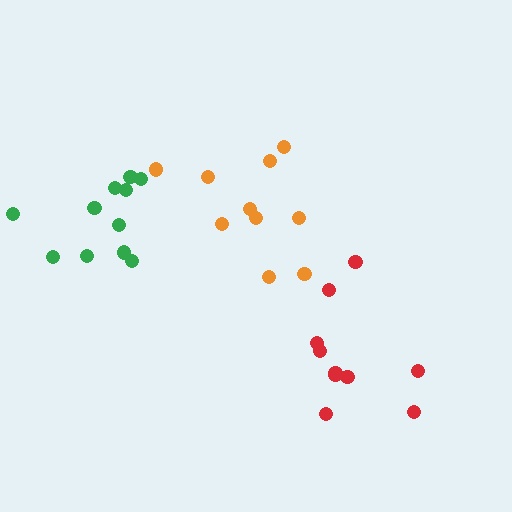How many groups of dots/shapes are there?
There are 3 groups.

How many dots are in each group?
Group 1: 10 dots, Group 2: 10 dots, Group 3: 11 dots (31 total).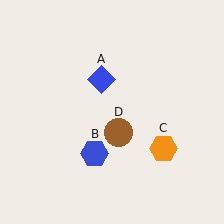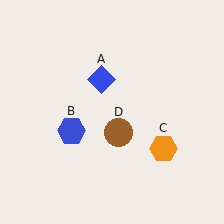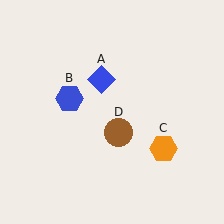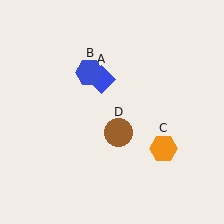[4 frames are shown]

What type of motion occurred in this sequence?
The blue hexagon (object B) rotated clockwise around the center of the scene.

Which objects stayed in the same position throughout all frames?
Blue diamond (object A) and orange hexagon (object C) and brown circle (object D) remained stationary.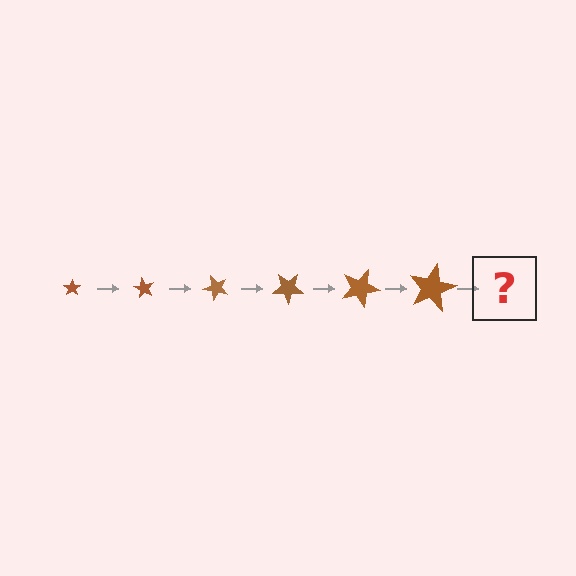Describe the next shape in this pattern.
It should be a star, larger than the previous one and rotated 360 degrees from the start.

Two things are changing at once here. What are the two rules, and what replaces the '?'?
The two rules are that the star grows larger each step and it rotates 60 degrees each step. The '?' should be a star, larger than the previous one and rotated 360 degrees from the start.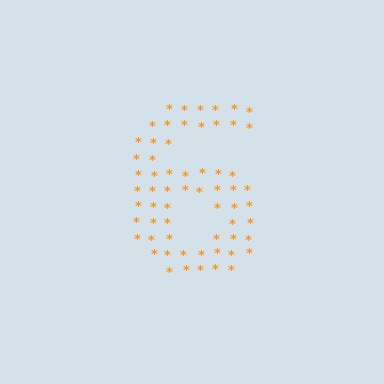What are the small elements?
The small elements are asterisks.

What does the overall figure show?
The overall figure shows the digit 6.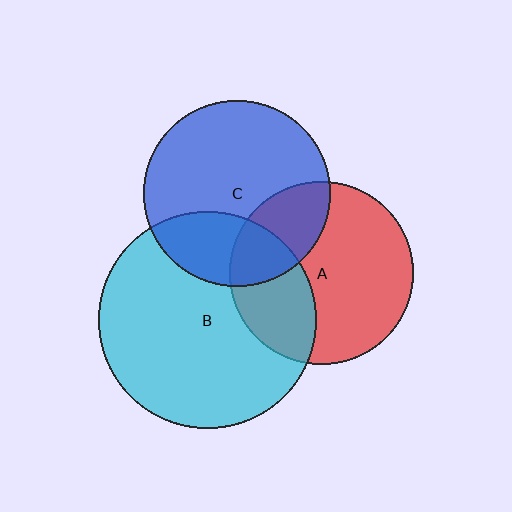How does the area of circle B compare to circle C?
Approximately 1.4 times.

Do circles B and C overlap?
Yes.